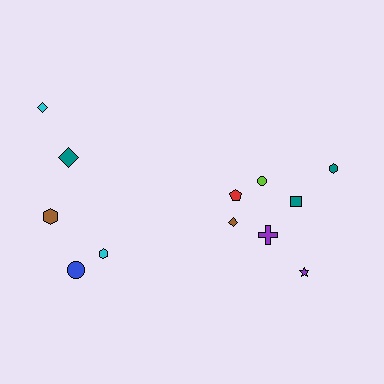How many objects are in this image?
There are 12 objects.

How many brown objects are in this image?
There are 2 brown objects.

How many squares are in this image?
There is 1 square.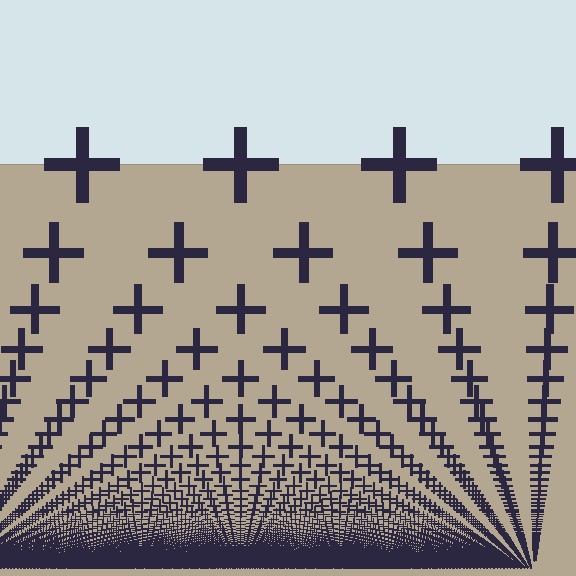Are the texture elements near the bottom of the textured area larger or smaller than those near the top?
Smaller. The gradient is inverted — elements near the bottom are smaller and denser.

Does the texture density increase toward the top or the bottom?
Density increases toward the bottom.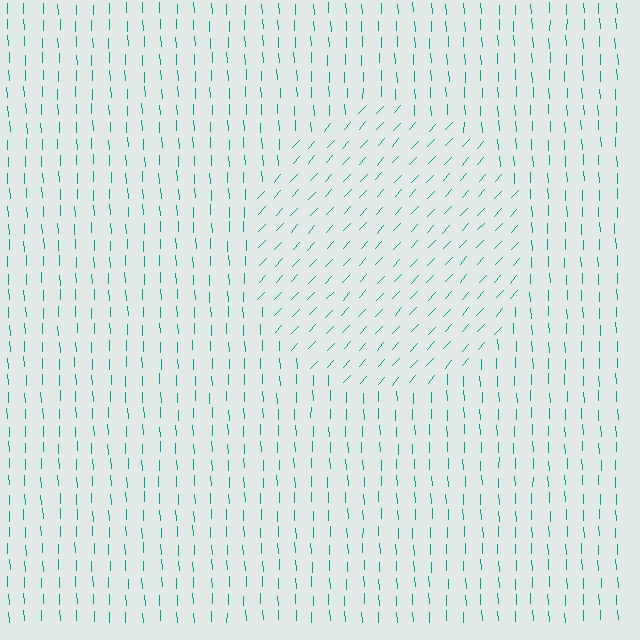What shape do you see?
I see a circle.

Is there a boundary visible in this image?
Yes, there is a texture boundary formed by a change in line orientation.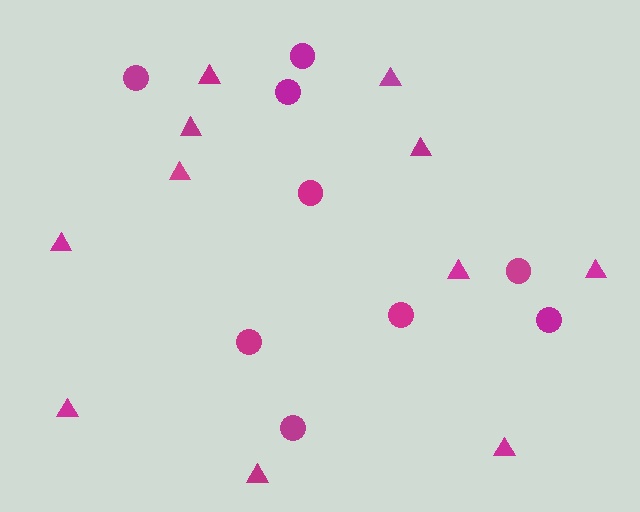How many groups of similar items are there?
There are 2 groups: one group of circles (9) and one group of triangles (11).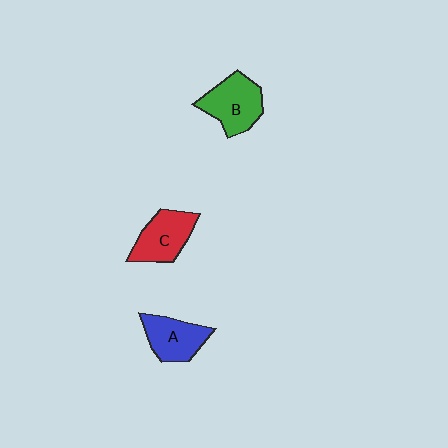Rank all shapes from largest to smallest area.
From largest to smallest: B (green), C (red), A (blue).